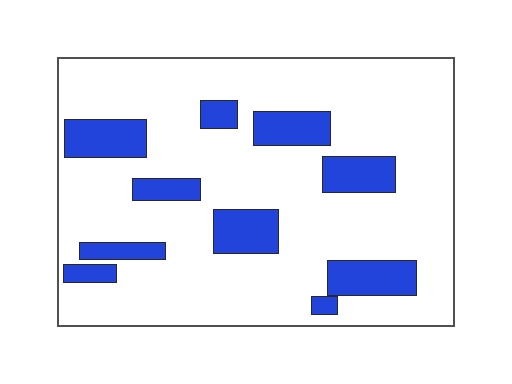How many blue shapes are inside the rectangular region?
10.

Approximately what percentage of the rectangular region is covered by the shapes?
Approximately 20%.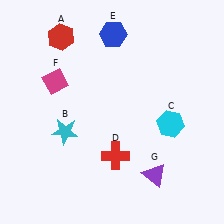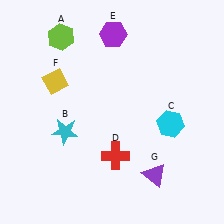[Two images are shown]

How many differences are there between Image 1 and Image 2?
There are 3 differences between the two images.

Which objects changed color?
A changed from red to lime. E changed from blue to purple. F changed from magenta to yellow.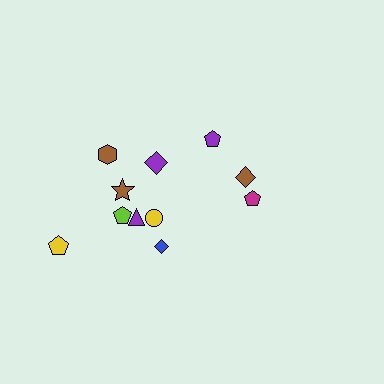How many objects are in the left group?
There are 8 objects.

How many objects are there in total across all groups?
There are 11 objects.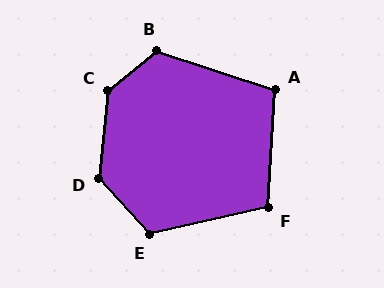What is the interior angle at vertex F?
Approximately 106 degrees (obtuse).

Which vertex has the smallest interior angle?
A, at approximately 105 degrees.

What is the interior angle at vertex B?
Approximately 123 degrees (obtuse).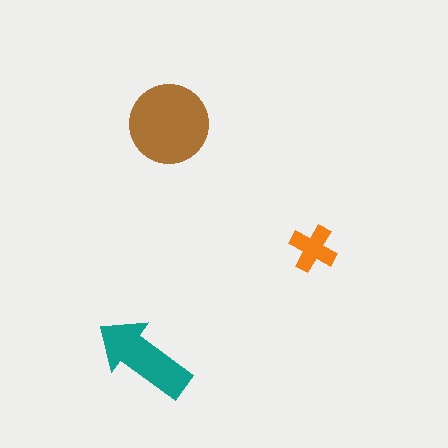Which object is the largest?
The brown circle.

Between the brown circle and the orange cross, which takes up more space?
The brown circle.